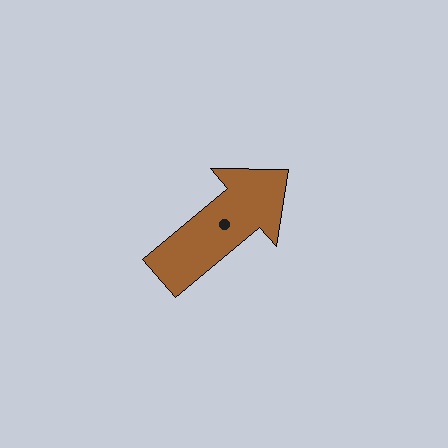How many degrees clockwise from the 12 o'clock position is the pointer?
Approximately 50 degrees.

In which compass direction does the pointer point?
Northeast.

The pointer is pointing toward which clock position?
Roughly 2 o'clock.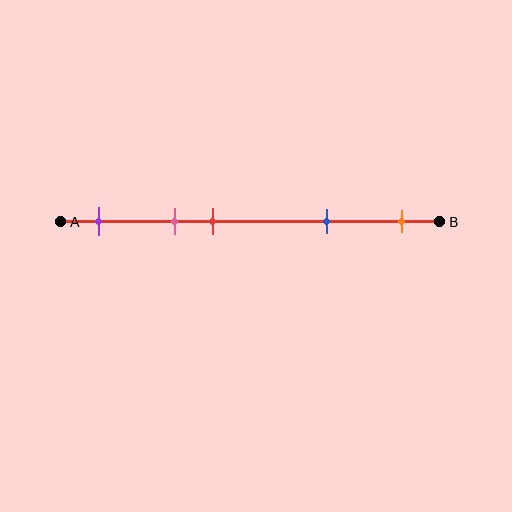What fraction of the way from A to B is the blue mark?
The blue mark is approximately 70% (0.7) of the way from A to B.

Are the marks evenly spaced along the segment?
No, the marks are not evenly spaced.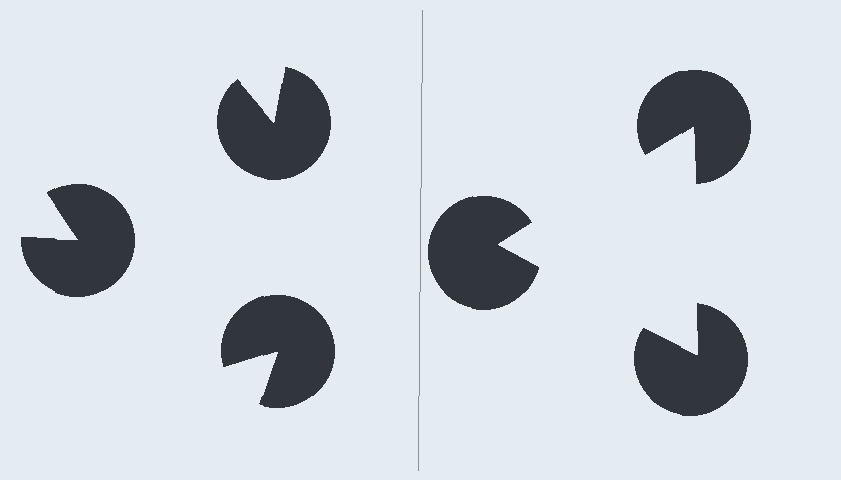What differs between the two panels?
The pac-man discs are positioned identically on both sides; only the wedge orientations differ. On the right they align to a triangle; on the left they are misaligned.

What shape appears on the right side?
An illusory triangle.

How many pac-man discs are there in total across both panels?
6 — 3 on each side.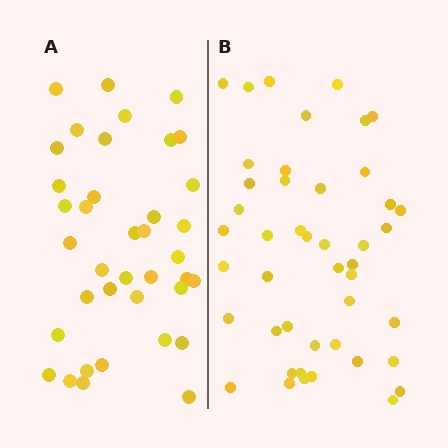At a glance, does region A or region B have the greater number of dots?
Region B (the right region) has more dots.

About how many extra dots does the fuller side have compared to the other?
Region B has roughly 8 or so more dots than region A.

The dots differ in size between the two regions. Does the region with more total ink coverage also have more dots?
No. Region A has more total ink coverage because its dots are larger, but region B actually contains more individual dots. Total area can be misleading — the number of items is what matters here.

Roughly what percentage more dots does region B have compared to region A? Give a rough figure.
About 20% more.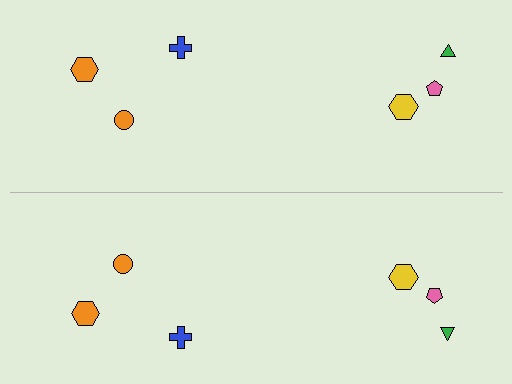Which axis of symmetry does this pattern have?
The pattern has a horizontal axis of symmetry running through the center of the image.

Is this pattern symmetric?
Yes, this pattern has bilateral (reflection) symmetry.